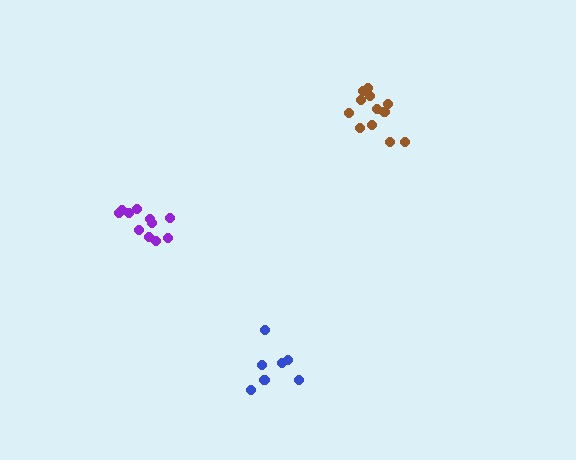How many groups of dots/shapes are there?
There are 3 groups.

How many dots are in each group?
Group 1: 12 dots, Group 2: 8 dots, Group 3: 11 dots (31 total).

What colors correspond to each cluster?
The clusters are colored: brown, blue, purple.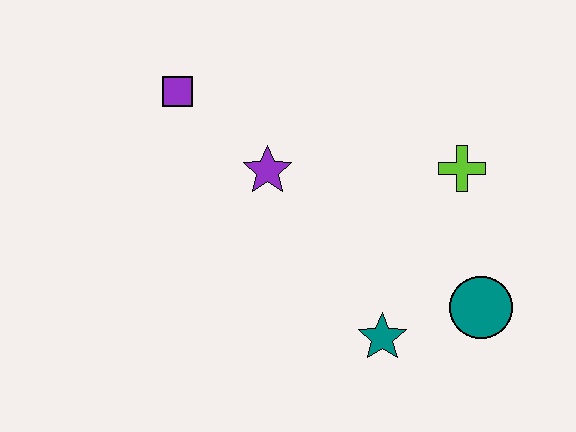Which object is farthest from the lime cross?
The purple square is farthest from the lime cross.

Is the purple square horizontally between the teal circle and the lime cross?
No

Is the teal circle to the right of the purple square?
Yes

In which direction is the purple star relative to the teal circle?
The purple star is to the left of the teal circle.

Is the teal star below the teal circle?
Yes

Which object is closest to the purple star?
The purple square is closest to the purple star.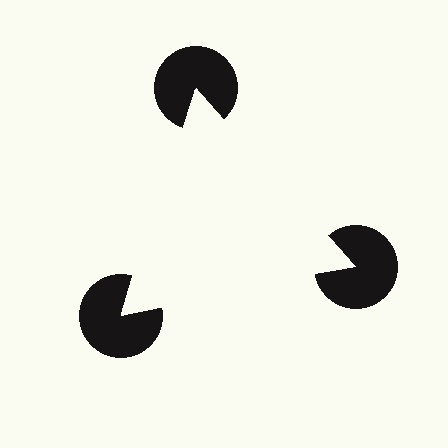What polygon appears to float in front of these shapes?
An illusory triangle — its edges are inferred from the aligned wedge cuts in the pac-man discs, not physically drawn.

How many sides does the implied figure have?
3 sides.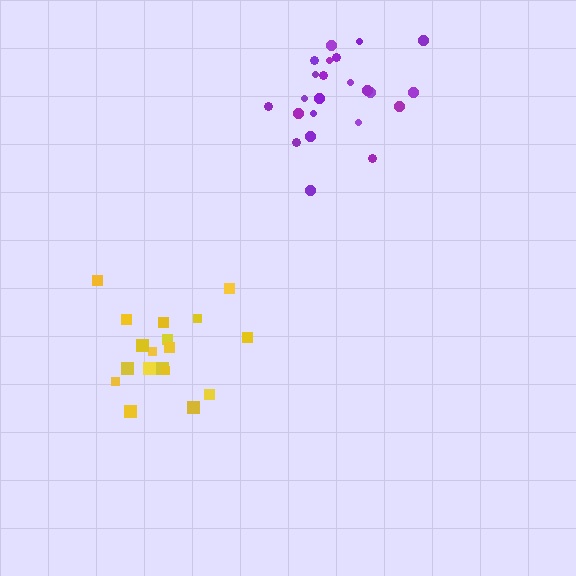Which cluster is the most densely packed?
Purple.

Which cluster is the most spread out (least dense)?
Yellow.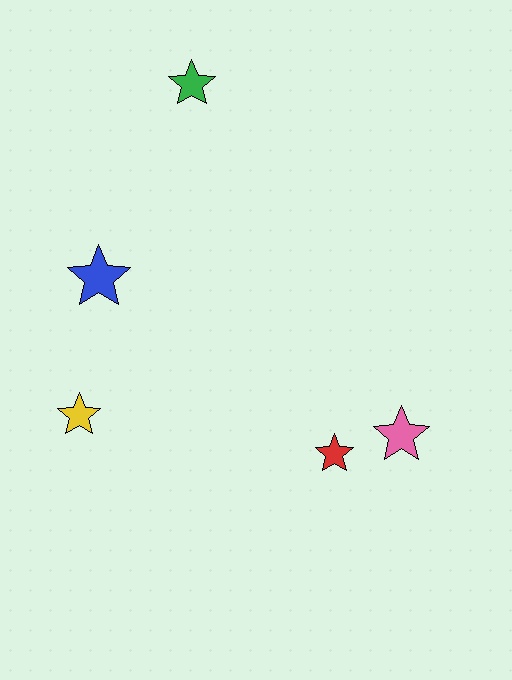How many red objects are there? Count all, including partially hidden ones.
There is 1 red object.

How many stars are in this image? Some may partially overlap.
There are 5 stars.